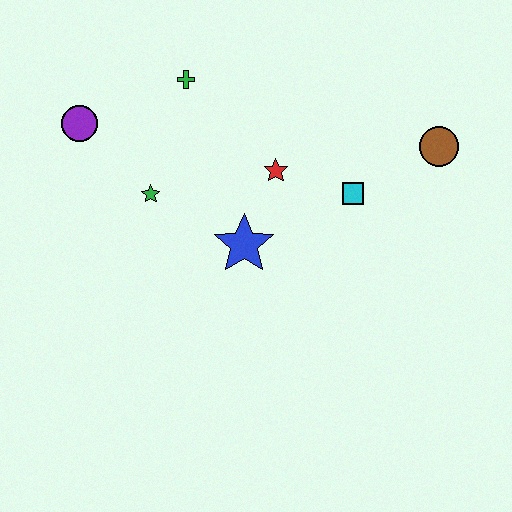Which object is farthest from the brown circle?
The purple circle is farthest from the brown circle.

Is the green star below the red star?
Yes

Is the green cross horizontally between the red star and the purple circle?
Yes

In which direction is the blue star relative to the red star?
The blue star is below the red star.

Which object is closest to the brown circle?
The cyan square is closest to the brown circle.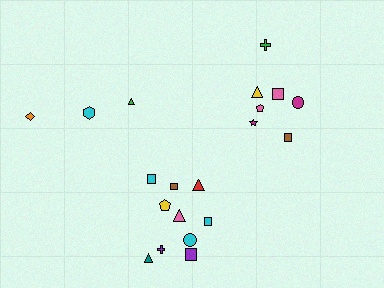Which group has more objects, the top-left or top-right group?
The top-right group.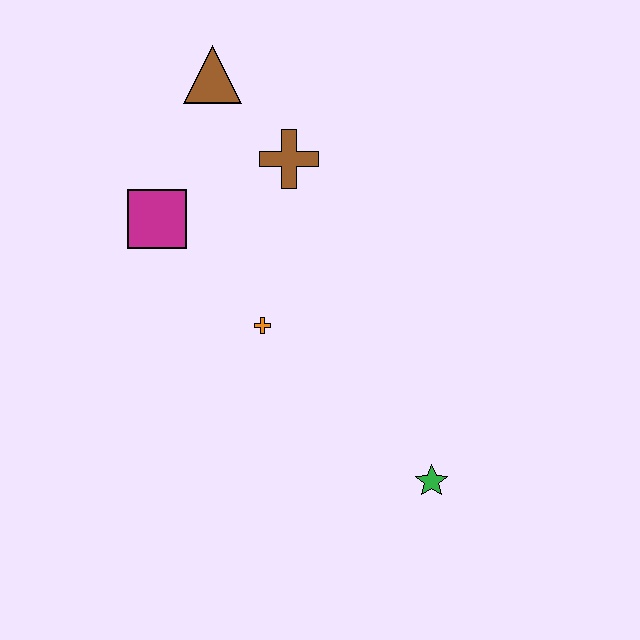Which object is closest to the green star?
The orange cross is closest to the green star.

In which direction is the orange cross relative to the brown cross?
The orange cross is below the brown cross.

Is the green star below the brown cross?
Yes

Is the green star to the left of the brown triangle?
No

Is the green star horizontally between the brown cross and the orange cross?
No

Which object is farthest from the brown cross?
The green star is farthest from the brown cross.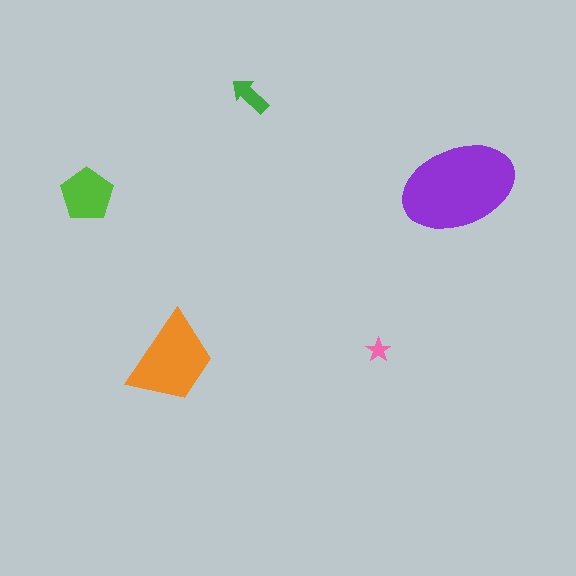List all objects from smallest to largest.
The pink star, the green arrow, the lime pentagon, the orange trapezoid, the purple ellipse.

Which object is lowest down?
The orange trapezoid is bottommost.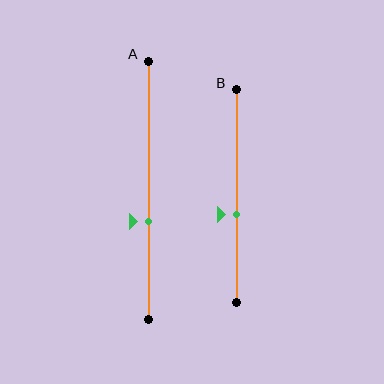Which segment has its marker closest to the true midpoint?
Segment B has its marker closest to the true midpoint.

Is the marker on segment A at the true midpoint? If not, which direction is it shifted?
No, the marker on segment A is shifted downward by about 12% of the segment length.